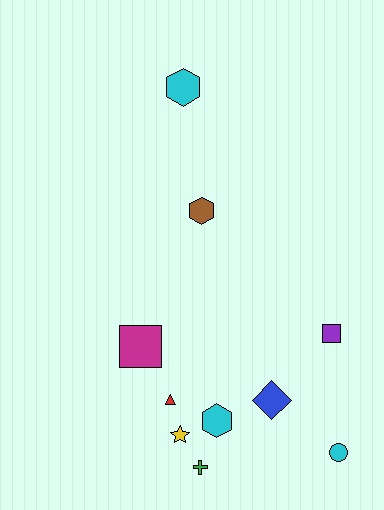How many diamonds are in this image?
There is 1 diamond.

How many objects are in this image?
There are 10 objects.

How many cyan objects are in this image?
There are 3 cyan objects.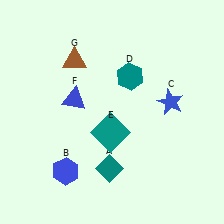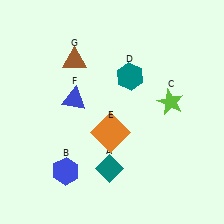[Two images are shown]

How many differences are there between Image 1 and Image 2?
There are 2 differences between the two images.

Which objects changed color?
C changed from blue to lime. E changed from teal to orange.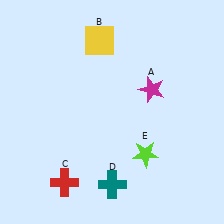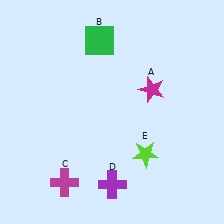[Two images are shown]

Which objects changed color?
B changed from yellow to green. C changed from red to magenta. D changed from teal to purple.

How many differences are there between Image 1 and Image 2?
There are 3 differences between the two images.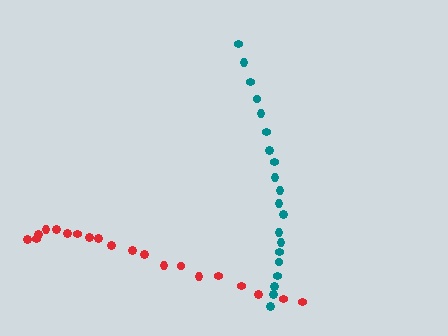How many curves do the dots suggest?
There are 2 distinct paths.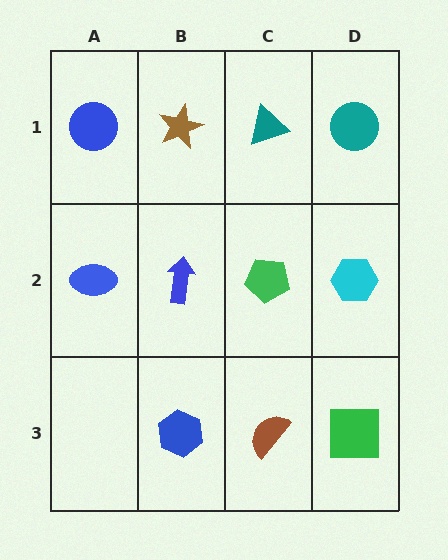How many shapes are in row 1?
4 shapes.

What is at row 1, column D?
A teal circle.